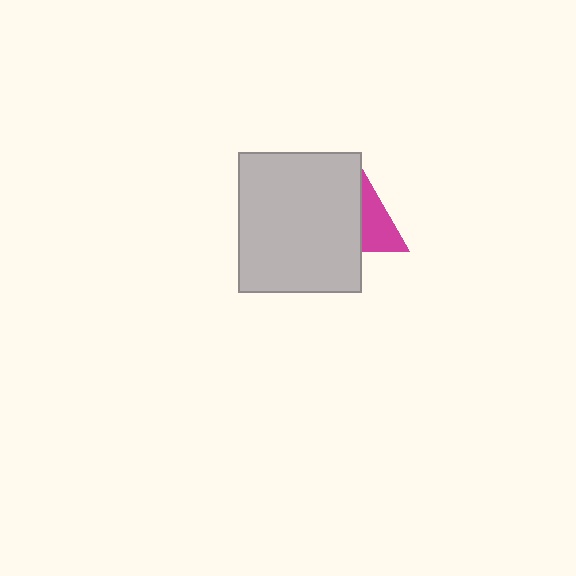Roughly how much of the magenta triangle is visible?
About half of it is visible (roughly 52%).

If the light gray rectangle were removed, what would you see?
You would see the complete magenta triangle.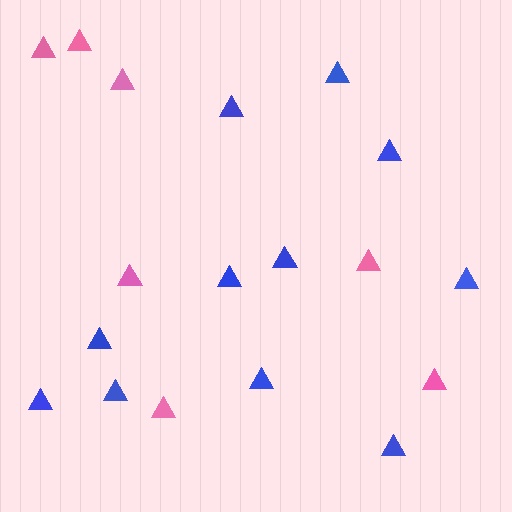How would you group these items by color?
There are 2 groups: one group of blue triangles (11) and one group of pink triangles (7).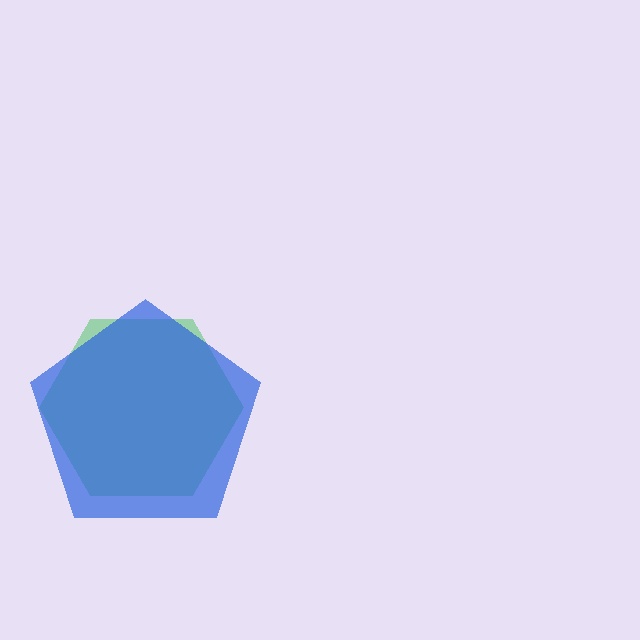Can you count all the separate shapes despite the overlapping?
Yes, there are 2 separate shapes.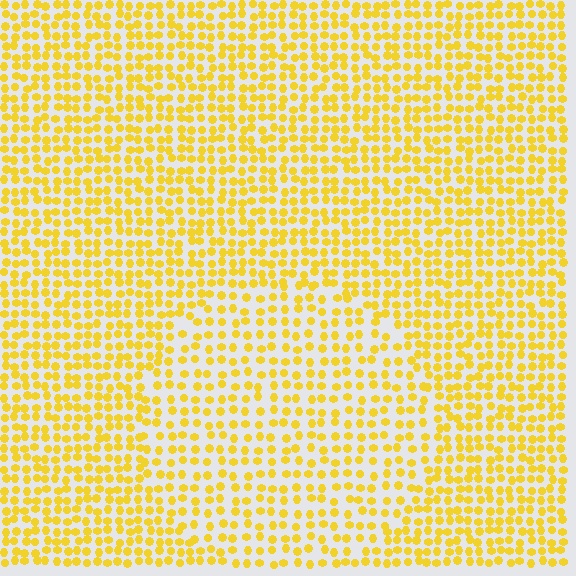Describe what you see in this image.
The image contains small yellow elements arranged at two different densities. A circle-shaped region is visible where the elements are less densely packed than the surrounding area.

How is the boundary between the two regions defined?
The boundary is defined by a change in element density (approximately 1.5x ratio). All elements are the same color, size, and shape.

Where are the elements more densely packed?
The elements are more densely packed outside the circle boundary.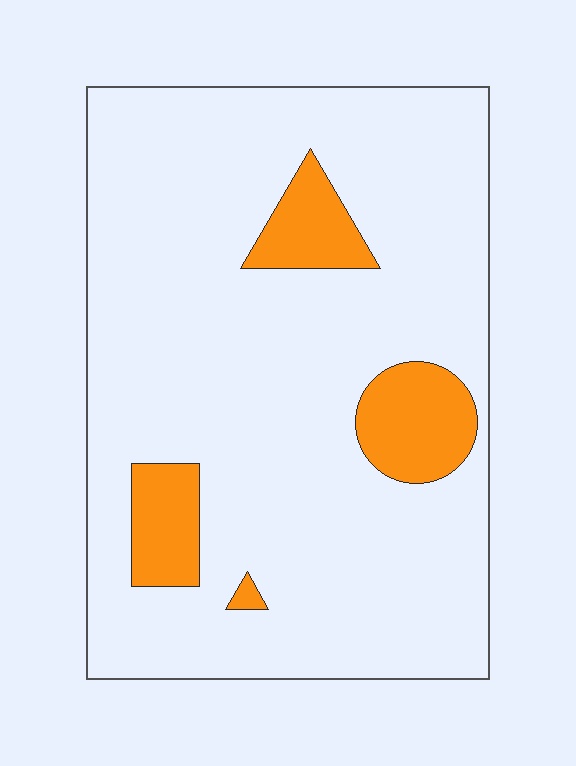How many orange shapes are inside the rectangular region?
4.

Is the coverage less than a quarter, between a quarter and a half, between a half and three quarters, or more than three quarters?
Less than a quarter.